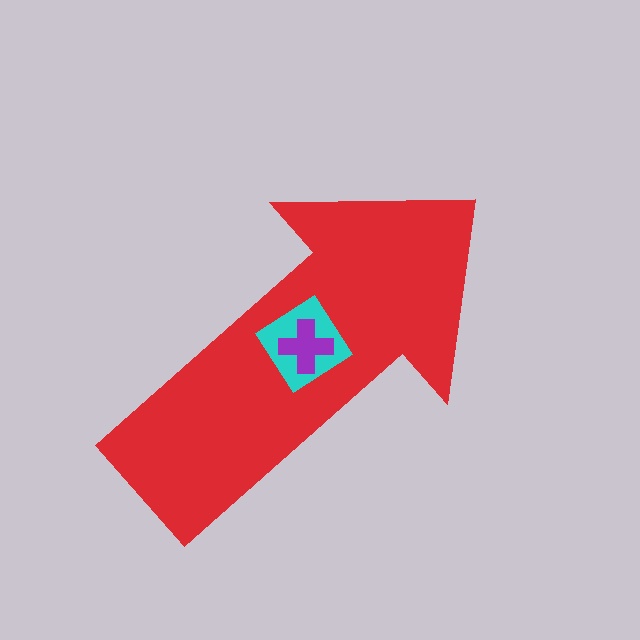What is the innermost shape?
The purple cross.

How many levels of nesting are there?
3.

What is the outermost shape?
The red arrow.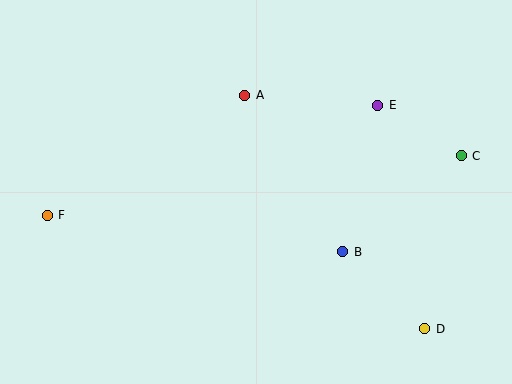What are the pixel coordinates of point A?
Point A is at (245, 95).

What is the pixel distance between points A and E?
The distance between A and E is 133 pixels.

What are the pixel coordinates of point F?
Point F is at (47, 215).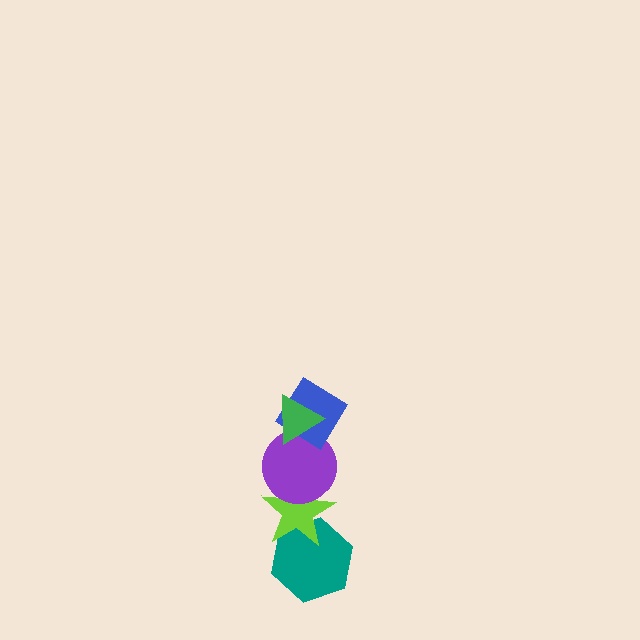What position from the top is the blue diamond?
The blue diamond is 2nd from the top.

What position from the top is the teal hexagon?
The teal hexagon is 5th from the top.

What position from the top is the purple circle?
The purple circle is 3rd from the top.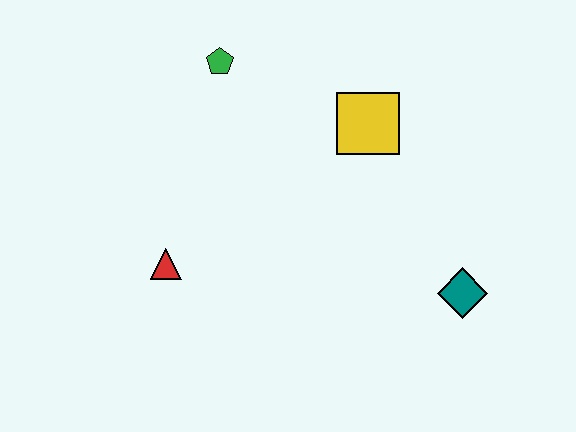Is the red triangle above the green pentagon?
No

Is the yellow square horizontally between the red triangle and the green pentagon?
No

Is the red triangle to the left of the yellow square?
Yes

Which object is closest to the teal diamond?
The yellow square is closest to the teal diamond.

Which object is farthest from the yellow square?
The red triangle is farthest from the yellow square.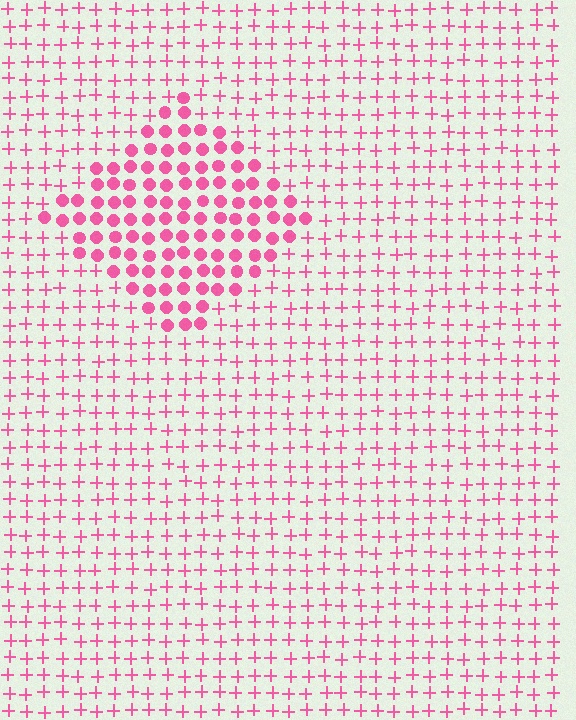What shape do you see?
I see a diamond.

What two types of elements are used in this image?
The image uses circles inside the diamond region and plus signs outside it.